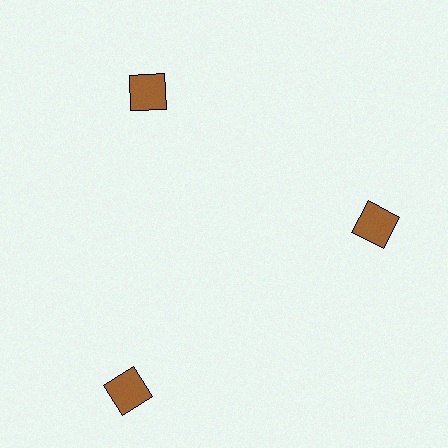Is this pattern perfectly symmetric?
No. The 3 brown squares are arranged in a ring, but one element near the 7 o'clock position is pushed outward from the center, breaking the 3-fold rotational symmetry.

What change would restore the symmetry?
The symmetry would be restored by moving it inward, back onto the ring so that all 3 squares sit at equal angles and equal distance from the center.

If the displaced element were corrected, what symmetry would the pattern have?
It would have 3-fold rotational symmetry — the pattern would map onto itself every 120 degrees.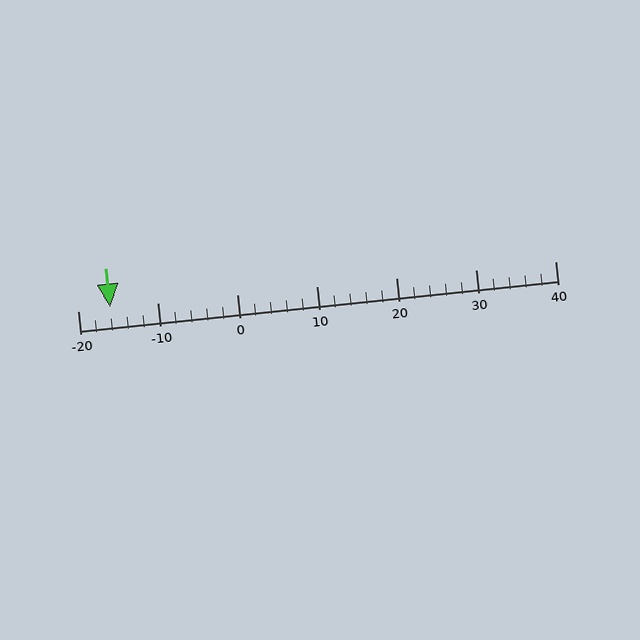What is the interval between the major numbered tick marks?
The major tick marks are spaced 10 units apart.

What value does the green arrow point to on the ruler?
The green arrow points to approximately -16.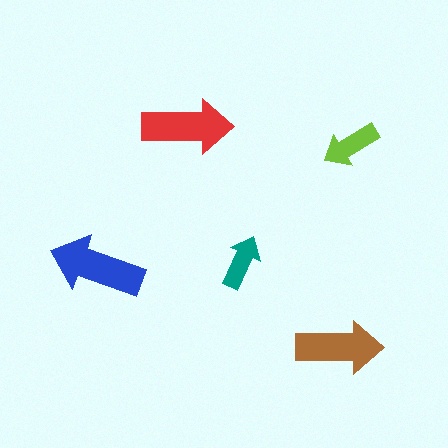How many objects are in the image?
There are 5 objects in the image.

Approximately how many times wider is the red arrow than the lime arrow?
About 1.5 times wider.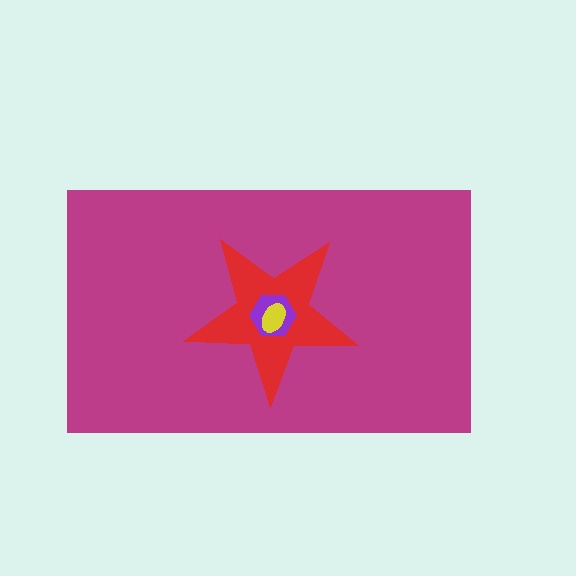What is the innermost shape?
The yellow ellipse.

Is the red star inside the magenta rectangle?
Yes.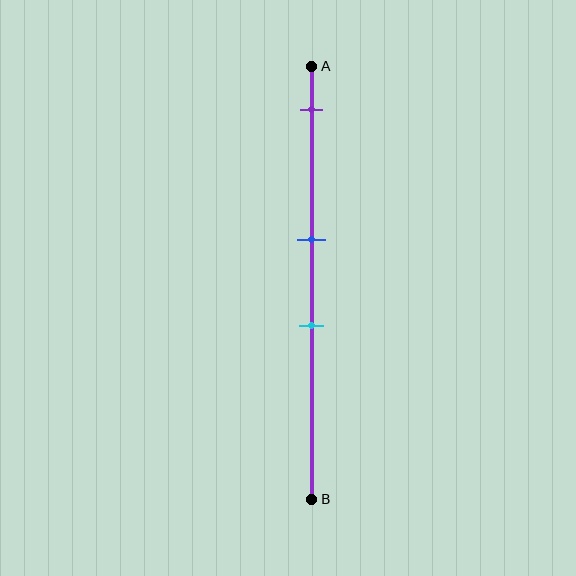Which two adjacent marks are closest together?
The blue and cyan marks are the closest adjacent pair.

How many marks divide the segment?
There are 3 marks dividing the segment.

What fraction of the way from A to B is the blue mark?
The blue mark is approximately 40% (0.4) of the way from A to B.